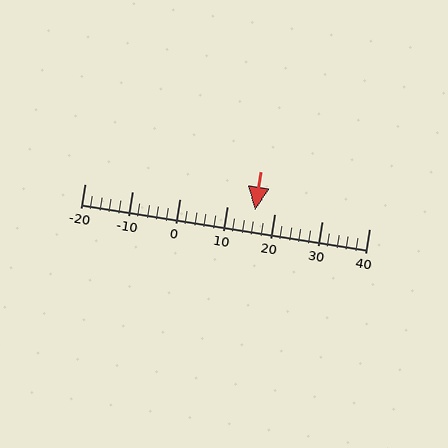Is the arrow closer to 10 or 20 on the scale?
The arrow is closer to 20.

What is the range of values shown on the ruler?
The ruler shows values from -20 to 40.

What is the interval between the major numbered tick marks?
The major tick marks are spaced 10 units apart.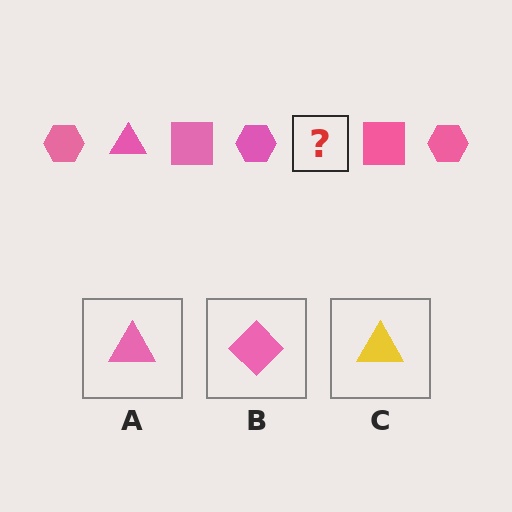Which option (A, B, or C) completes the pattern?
A.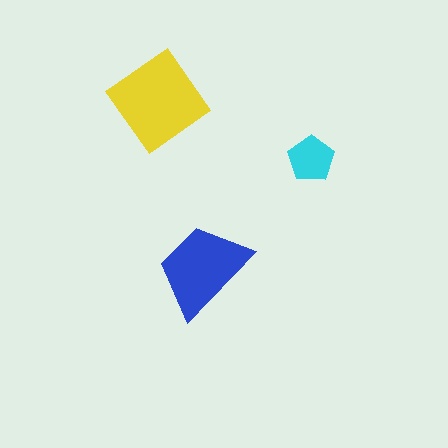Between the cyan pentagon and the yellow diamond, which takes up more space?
The yellow diamond.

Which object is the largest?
The yellow diamond.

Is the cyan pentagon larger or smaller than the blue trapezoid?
Smaller.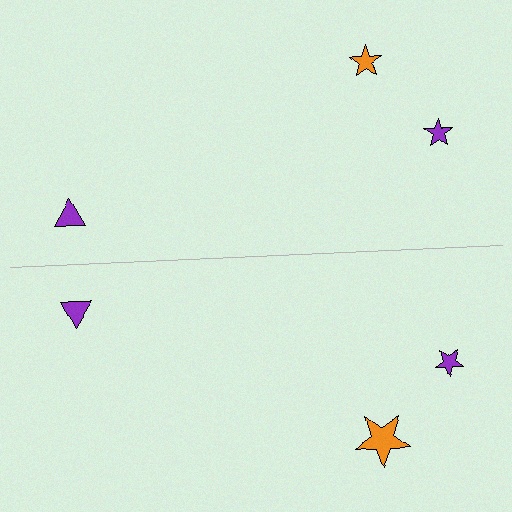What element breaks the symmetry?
The orange star on the bottom side has a different size than its mirror counterpart.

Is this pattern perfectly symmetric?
No, the pattern is not perfectly symmetric. The orange star on the bottom side has a different size than its mirror counterpart.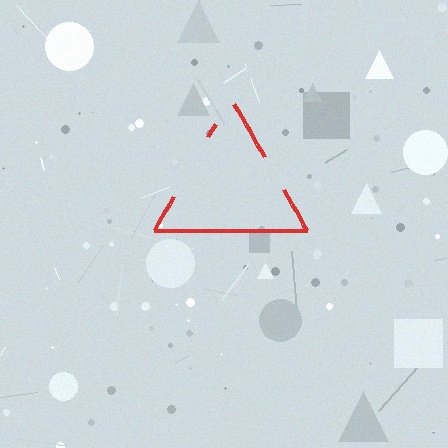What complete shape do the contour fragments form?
The contour fragments form a triangle.